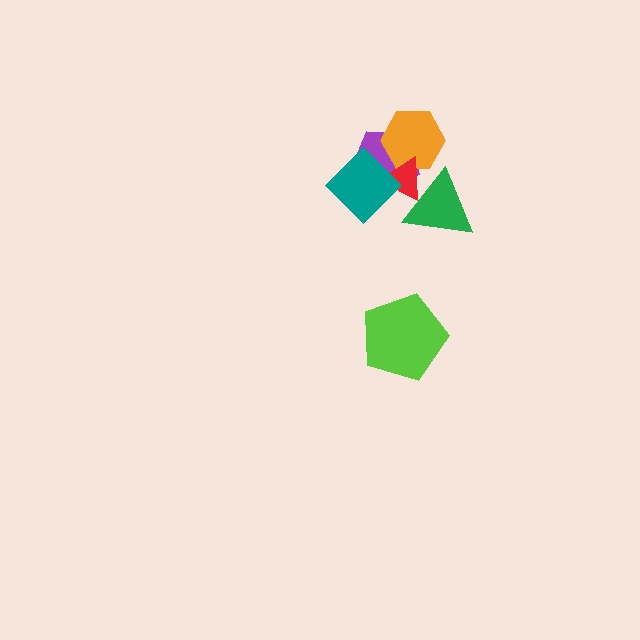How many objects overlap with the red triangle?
4 objects overlap with the red triangle.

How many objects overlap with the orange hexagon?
2 objects overlap with the orange hexagon.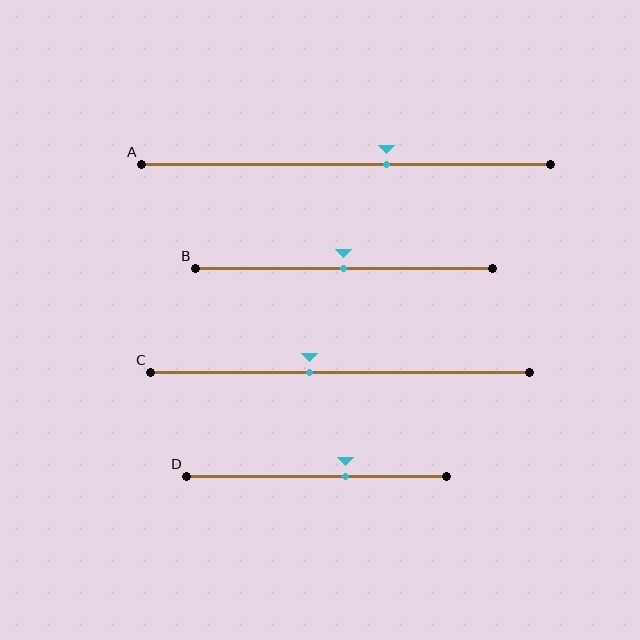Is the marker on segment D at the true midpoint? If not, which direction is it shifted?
No, the marker on segment D is shifted to the right by about 11% of the segment length.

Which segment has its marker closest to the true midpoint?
Segment B has its marker closest to the true midpoint.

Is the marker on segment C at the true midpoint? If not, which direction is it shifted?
No, the marker on segment C is shifted to the left by about 8% of the segment length.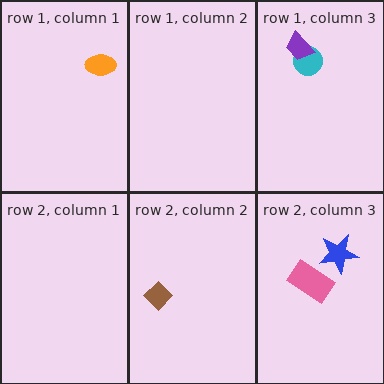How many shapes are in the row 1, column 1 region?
1.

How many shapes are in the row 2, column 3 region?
2.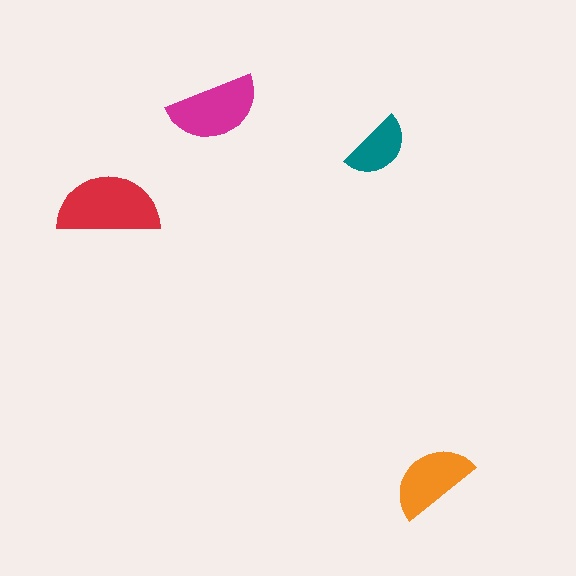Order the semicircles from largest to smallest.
the red one, the magenta one, the orange one, the teal one.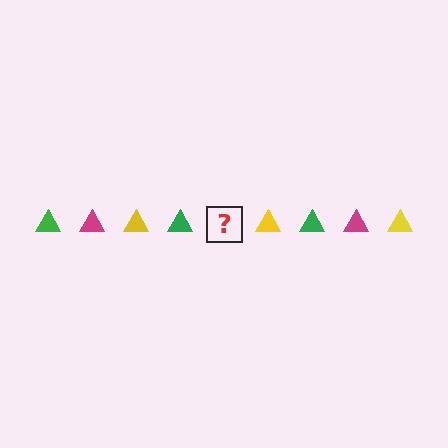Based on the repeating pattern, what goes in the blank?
The blank should be a magenta triangle.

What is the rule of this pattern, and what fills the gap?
The rule is that the pattern cycles through green, magenta, yellow triangles. The gap should be filled with a magenta triangle.